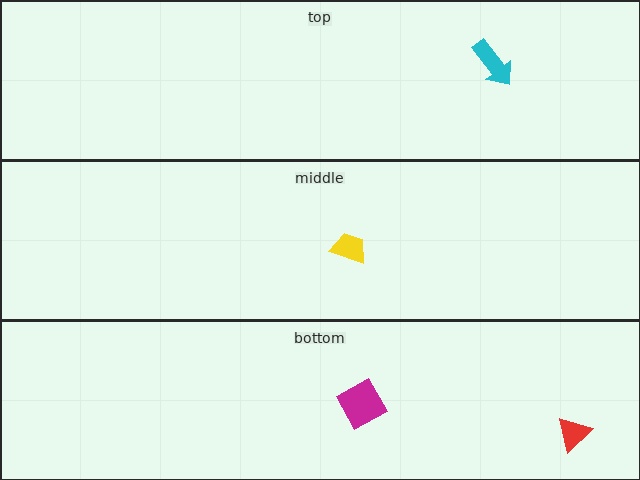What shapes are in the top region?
The cyan arrow.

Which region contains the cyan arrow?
The top region.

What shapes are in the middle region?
The yellow trapezoid.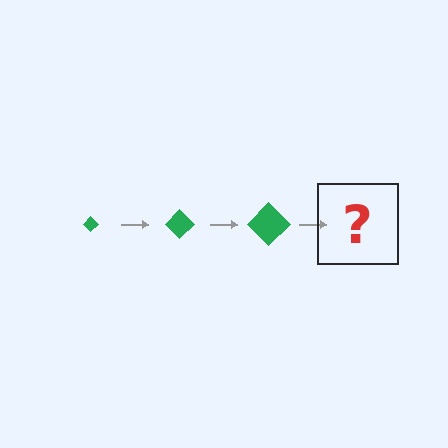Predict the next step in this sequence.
The next step is a green diamond, larger than the previous one.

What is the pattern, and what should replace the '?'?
The pattern is that the diamond gets progressively larger each step. The '?' should be a green diamond, larger than the previous one.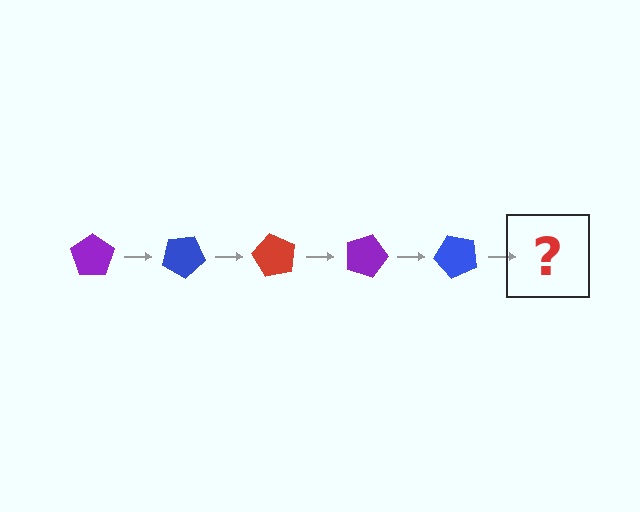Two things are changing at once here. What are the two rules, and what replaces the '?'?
The two rules are that it rotates 30 degrees each step and the color cycles through purple, blue, and red. The '?' should be a red pentagon, rotated 150 degrees from the start.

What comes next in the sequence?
The next element should be a red pentagon, rotated 150 degrees from the start.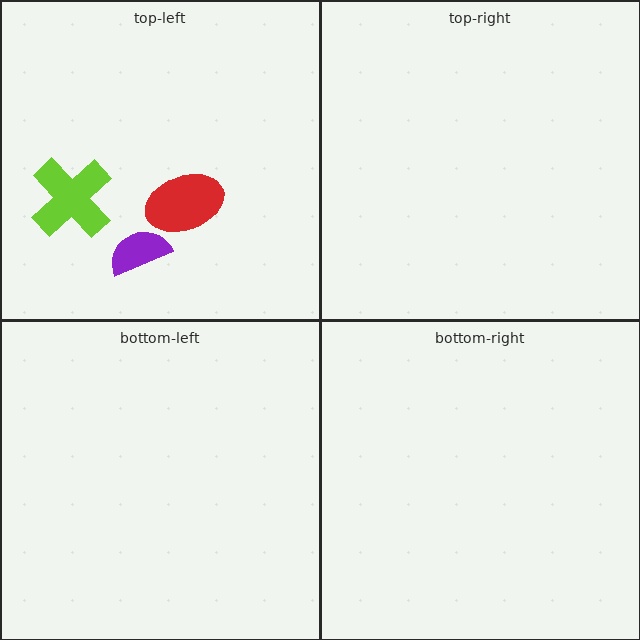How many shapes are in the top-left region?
3.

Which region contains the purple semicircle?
The top-left region.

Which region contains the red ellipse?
The top-left region.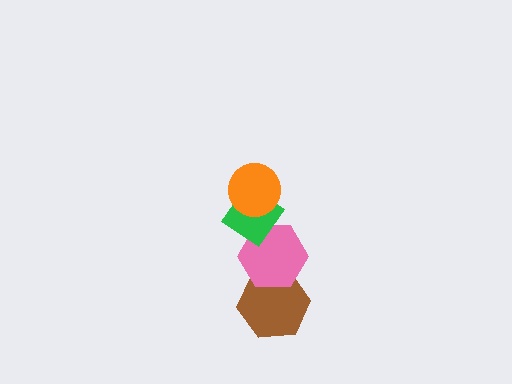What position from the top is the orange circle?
The orange circle is 1st from the top.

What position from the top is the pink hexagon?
The pink hexagon is 3rd from the top.